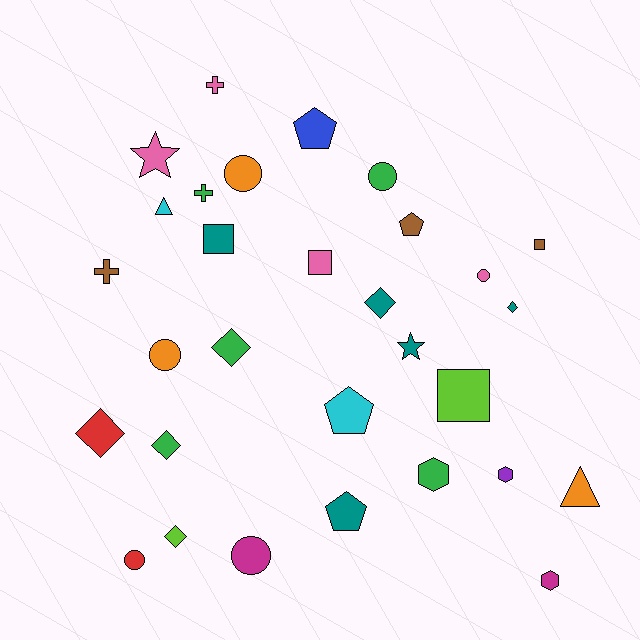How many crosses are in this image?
There are 3 crosses.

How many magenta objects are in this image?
There are 2 magenta objects.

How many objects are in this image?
There are 30 objects.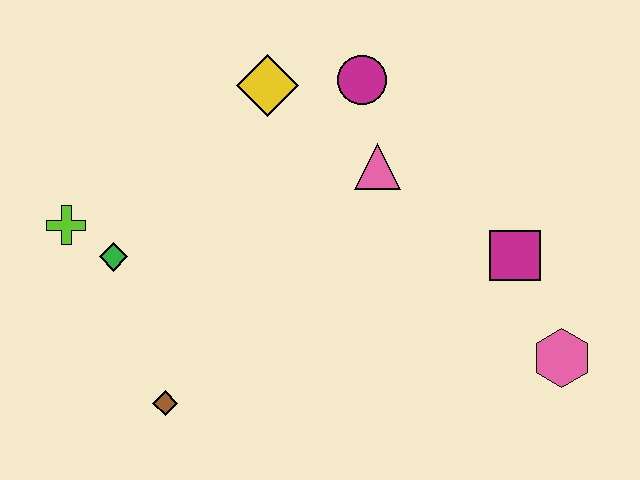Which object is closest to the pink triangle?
The magenta circle is closest to the pink triangle.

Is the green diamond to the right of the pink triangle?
No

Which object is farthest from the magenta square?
The lime cross is farthest from the magenta square.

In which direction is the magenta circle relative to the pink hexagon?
The magenta circle is above the pink hexagon.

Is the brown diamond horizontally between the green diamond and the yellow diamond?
Yes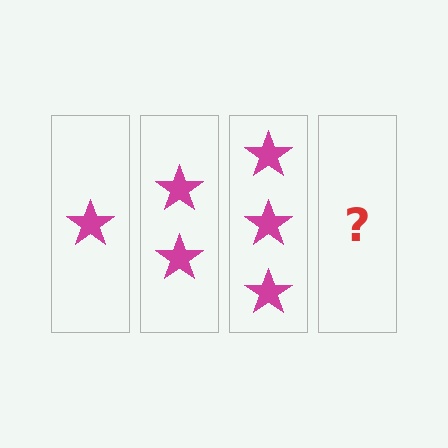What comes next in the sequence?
The next element should be 4 stars.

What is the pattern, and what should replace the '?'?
The pattern is that each step adds one more star. The '?' should be 4 stars.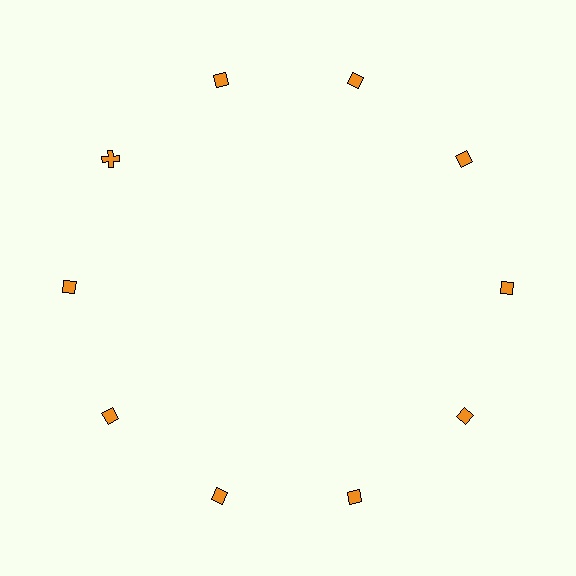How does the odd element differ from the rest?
It has a different shape: cross instead of diamond.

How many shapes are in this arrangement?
There are 10 shapes arranged in a ring pattern.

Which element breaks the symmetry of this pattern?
The orange cross at roughly the 10 o'clock position breaks the symmetry. All other shapes are orange diamonds.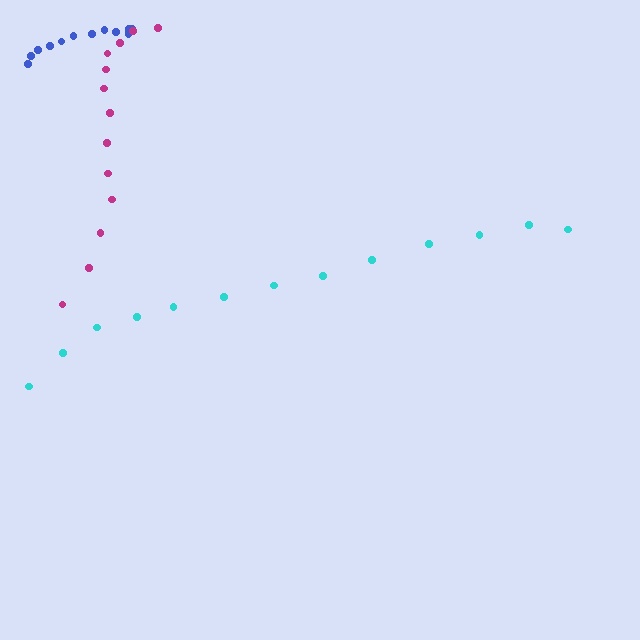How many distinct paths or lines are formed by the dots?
There are 3 distinct paths.